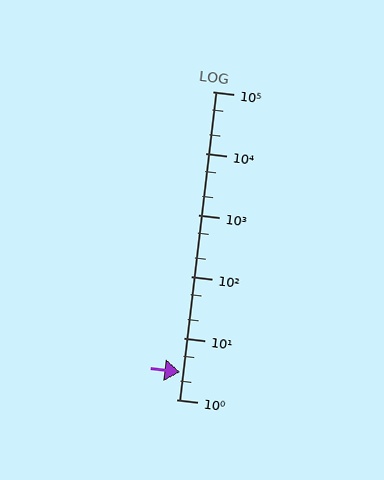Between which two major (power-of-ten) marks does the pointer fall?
The pointer is between 1 and 10.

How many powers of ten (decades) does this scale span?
The scale spans 5 decades, from 1 to 100000.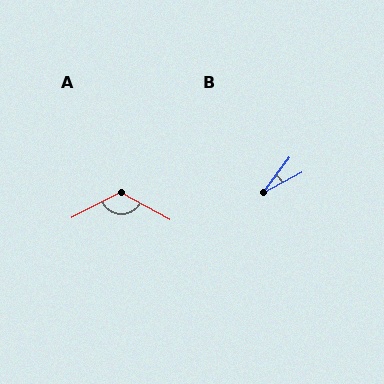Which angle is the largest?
A, at approximately 124 degrees.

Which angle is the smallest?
B, at approximately 25 degrees.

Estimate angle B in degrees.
Approximately 25 degrees.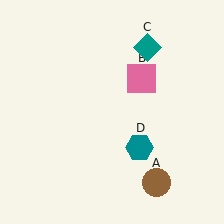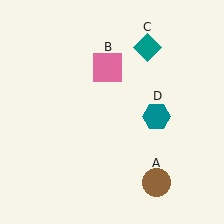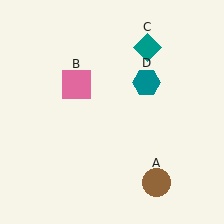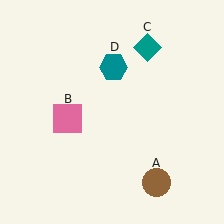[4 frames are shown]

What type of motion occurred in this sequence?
The pink square (object B), teal hexagon (object D) rotated counterclockwise around the center of the scene.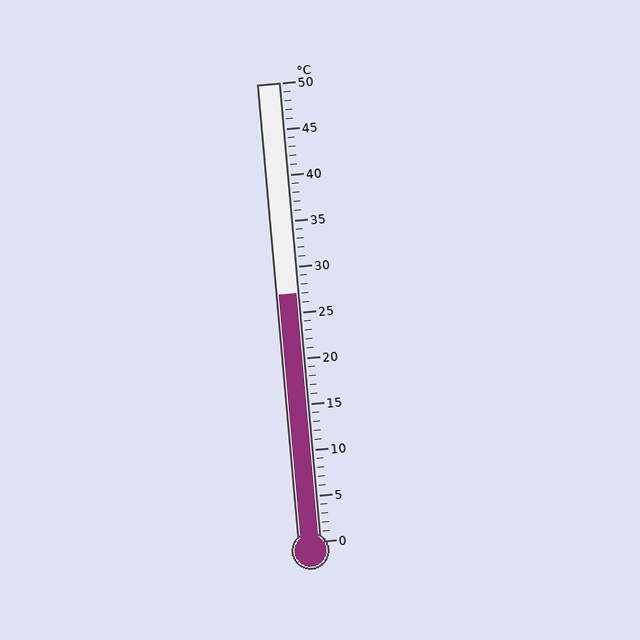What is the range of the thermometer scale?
The thermometer scale ranges from 0°C to 50°C.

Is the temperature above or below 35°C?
The temperature is below 35°C.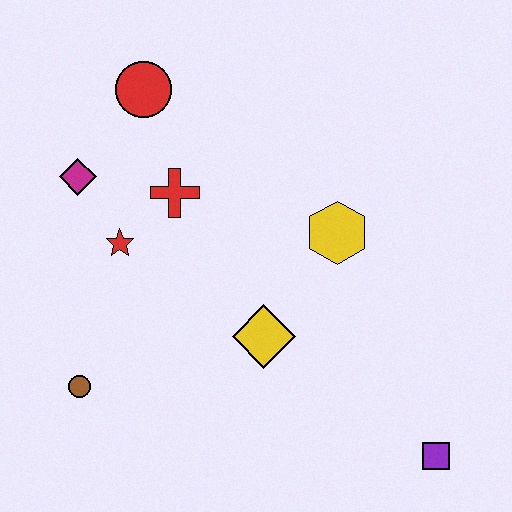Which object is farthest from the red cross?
The purple square is farthest from the red cross.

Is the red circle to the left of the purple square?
Yes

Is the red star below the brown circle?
No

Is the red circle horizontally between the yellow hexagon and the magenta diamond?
Yes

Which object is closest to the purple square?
The yellow diamond is closest to the purple square.